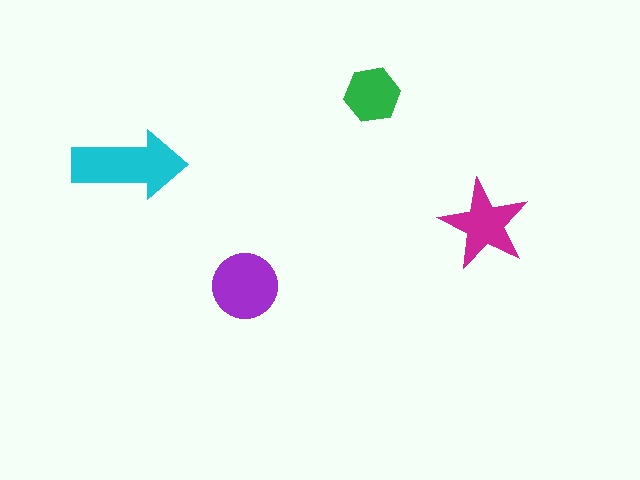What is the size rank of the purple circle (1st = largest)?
2nd.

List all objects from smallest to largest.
The green hexagon, the magenta star, the purple circle, the cyan arrow.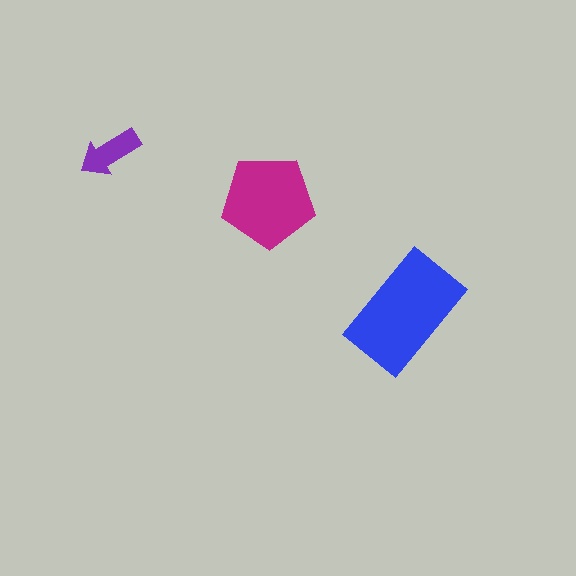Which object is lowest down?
The blue rectangle is bottommost.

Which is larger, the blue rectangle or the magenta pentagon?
The blue rectangle.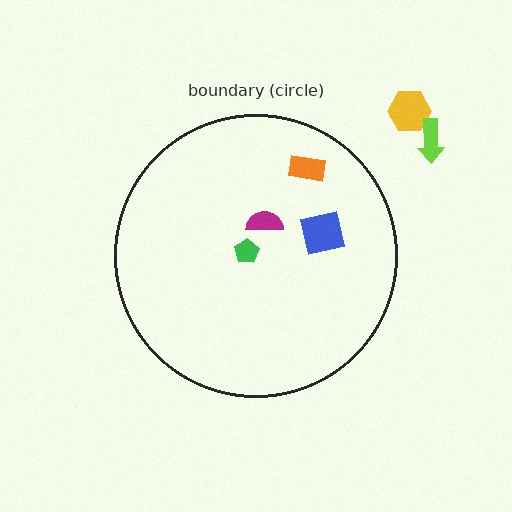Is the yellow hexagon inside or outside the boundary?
Outside.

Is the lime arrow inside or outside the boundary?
Outside.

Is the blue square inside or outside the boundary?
Inside.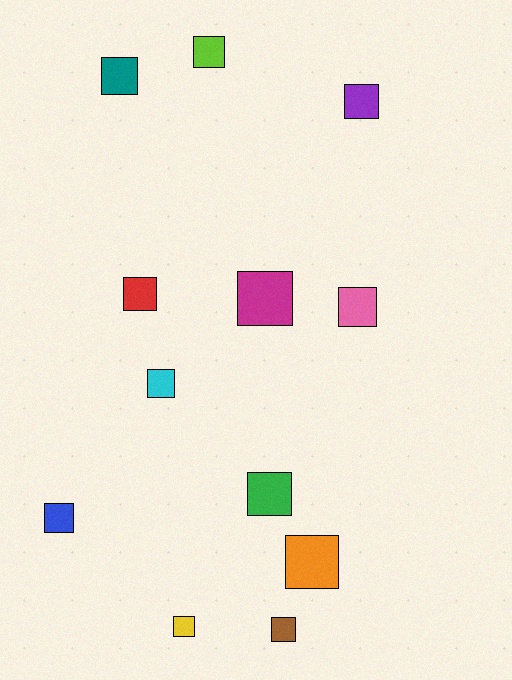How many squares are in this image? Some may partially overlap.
There are 12 squares.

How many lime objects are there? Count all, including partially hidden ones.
There is 1 lime object.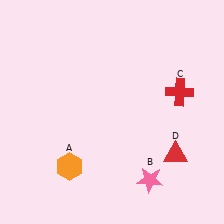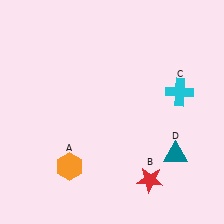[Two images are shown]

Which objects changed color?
B changed from pink to red. C changed from red to cyan. D changed from red to teal.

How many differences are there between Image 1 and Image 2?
There are 3 differences between the two images.